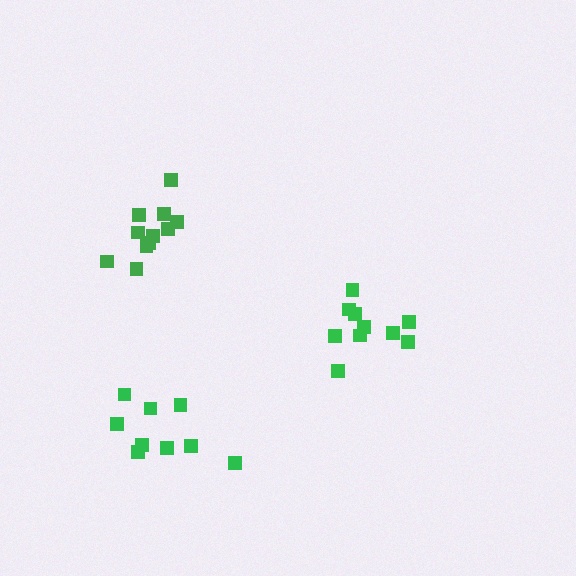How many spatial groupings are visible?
There are 3 spatial groupings.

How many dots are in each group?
Group 1: 9 dots, Group 2: 11 dots, Group 3: 10 dots (30 total).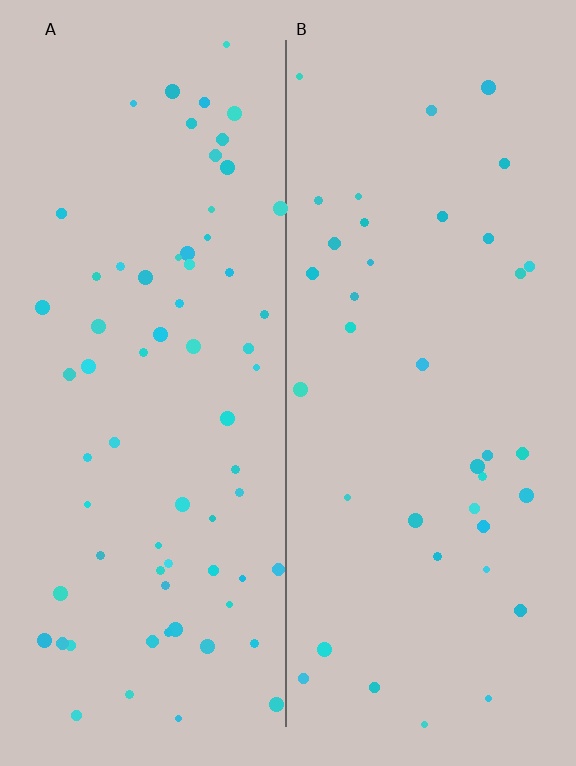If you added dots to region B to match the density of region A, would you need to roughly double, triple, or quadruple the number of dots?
Approximately double.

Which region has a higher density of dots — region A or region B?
A (the left).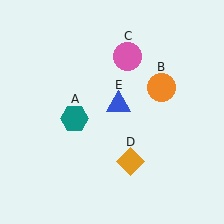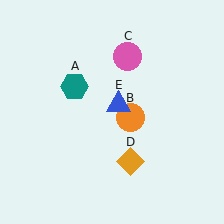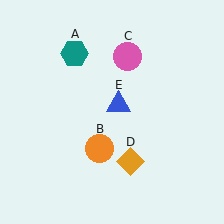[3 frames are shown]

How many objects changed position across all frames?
2 objects changed position: teal hexagon (object A), orange circle (object B).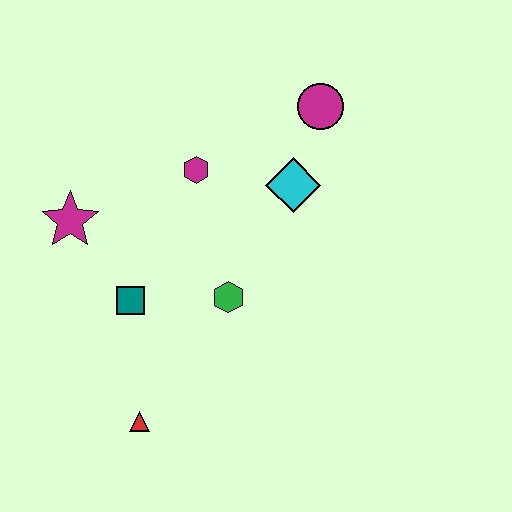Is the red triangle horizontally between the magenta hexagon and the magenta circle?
No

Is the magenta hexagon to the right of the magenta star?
Yes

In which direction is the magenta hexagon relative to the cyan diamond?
The magenta hexagon is to the left of the cyan diamond.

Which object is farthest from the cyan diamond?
The red triangle is farthest from the cyan diamond.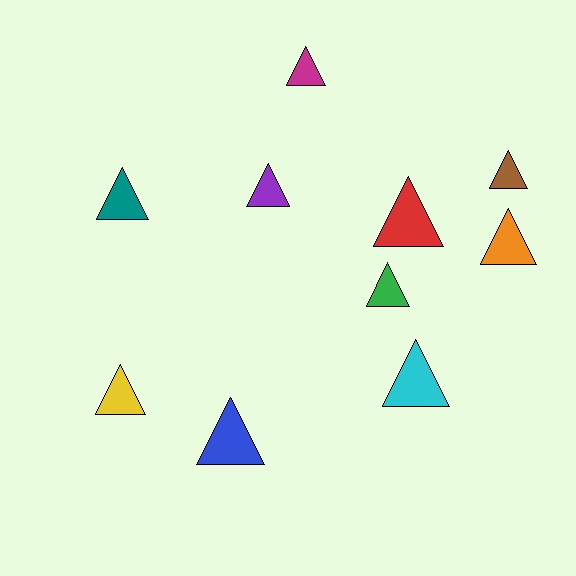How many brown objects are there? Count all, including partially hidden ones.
There is 1 brown object.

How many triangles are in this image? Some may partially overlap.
There are 10 triangles.